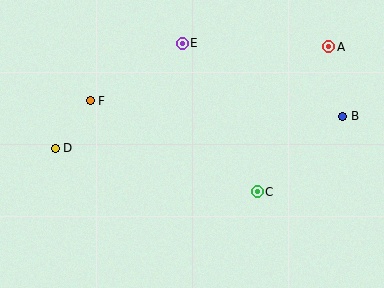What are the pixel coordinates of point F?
Point F is at (90, 101).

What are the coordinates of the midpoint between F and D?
The midpoint between F and D is at (73, 125).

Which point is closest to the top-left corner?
Point F is closest to the top-left corner.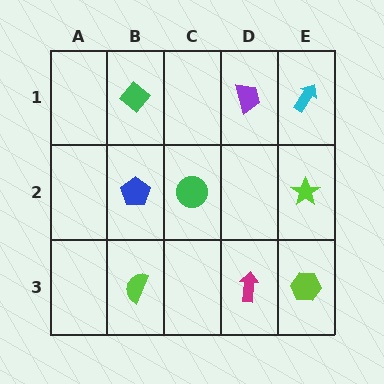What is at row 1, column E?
A cyan arrow.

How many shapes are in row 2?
3 shapes.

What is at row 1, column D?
A purple trapezoid.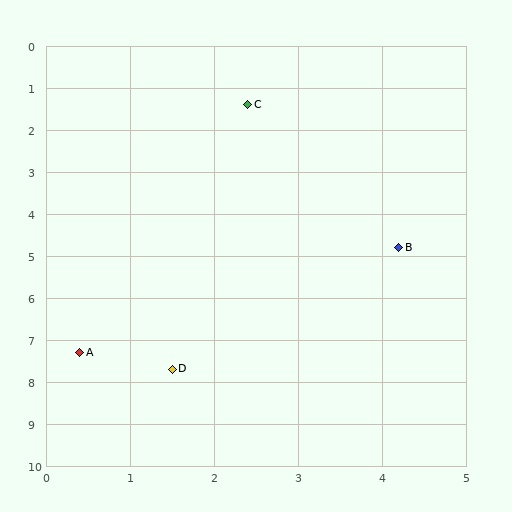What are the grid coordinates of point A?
Point A is at approximately (0.4, 7.3).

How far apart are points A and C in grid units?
Points A and C are about 6.2 grid units apart.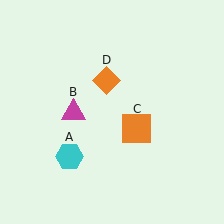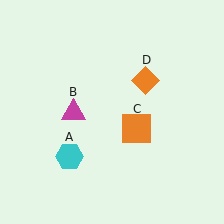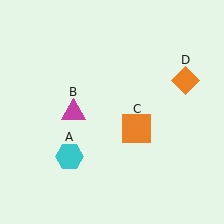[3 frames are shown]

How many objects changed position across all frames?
1 object changed position: orange diamond (object D).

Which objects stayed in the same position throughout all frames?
Cyan hexagon (object A) and magenta triangle (object B) and orange square (object C) remained stationary.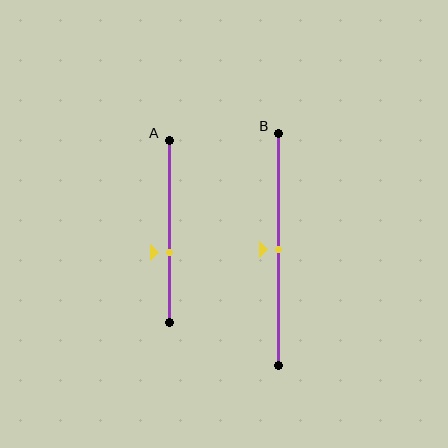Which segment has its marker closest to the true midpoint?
Segment B has its marker closest to the true midpoint.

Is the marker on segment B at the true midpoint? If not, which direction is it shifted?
Yes, the marker on segment B is at the true midpoint.